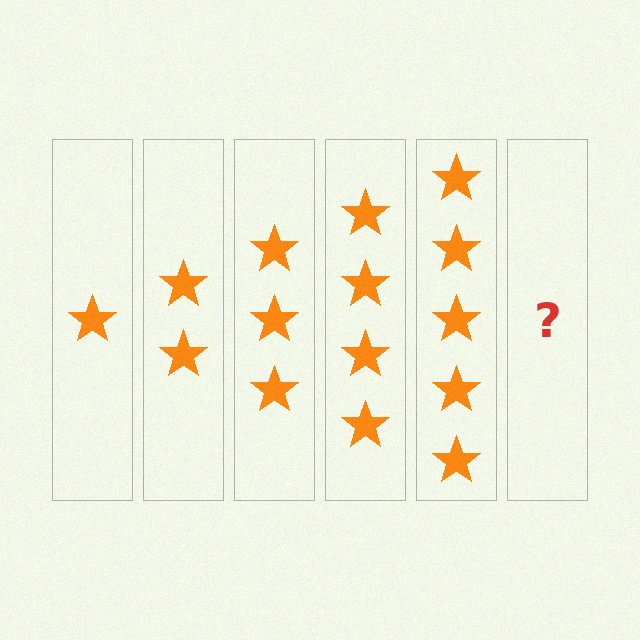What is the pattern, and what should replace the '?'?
The pattern is that each step adds one more star. The '?' should be 6 stars.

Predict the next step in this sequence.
The next step is 6 stars.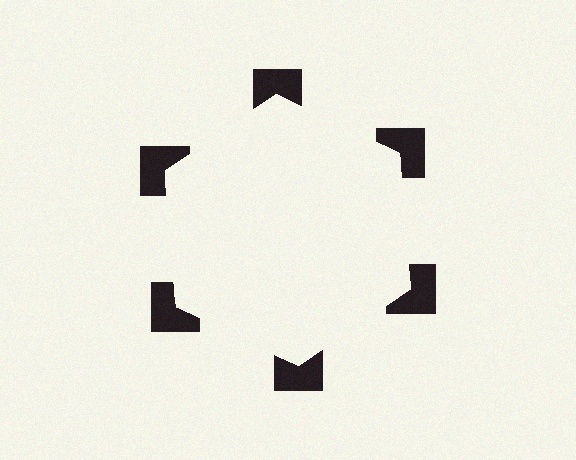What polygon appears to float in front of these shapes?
An illusory hexagon — its edges are inferred from the aligned wedge cuts in the notched squares, not physically drawn.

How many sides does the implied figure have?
6 sides.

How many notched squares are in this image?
There are 6 — one at each vertex of the illusory hexagon.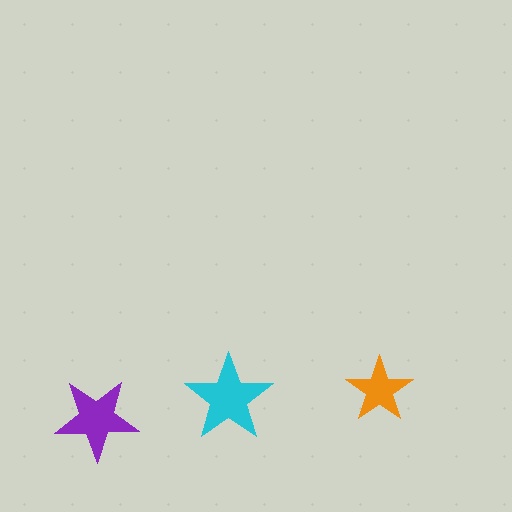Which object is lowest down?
The purple star is bottommost.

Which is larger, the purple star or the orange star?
The purple one.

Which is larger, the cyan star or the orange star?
The cyan one.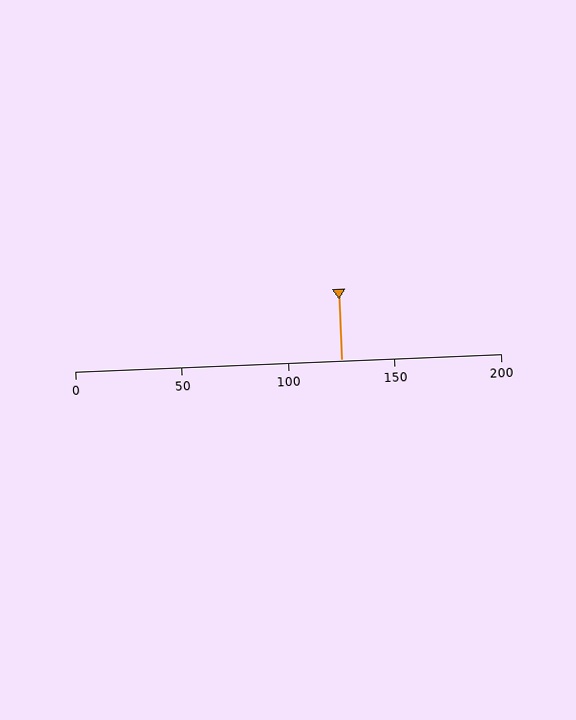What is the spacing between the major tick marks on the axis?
The major ticks are spaced 50 apart.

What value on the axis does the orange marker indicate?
The marker indicates approximately 125.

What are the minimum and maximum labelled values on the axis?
The axis runs from 0 to 200.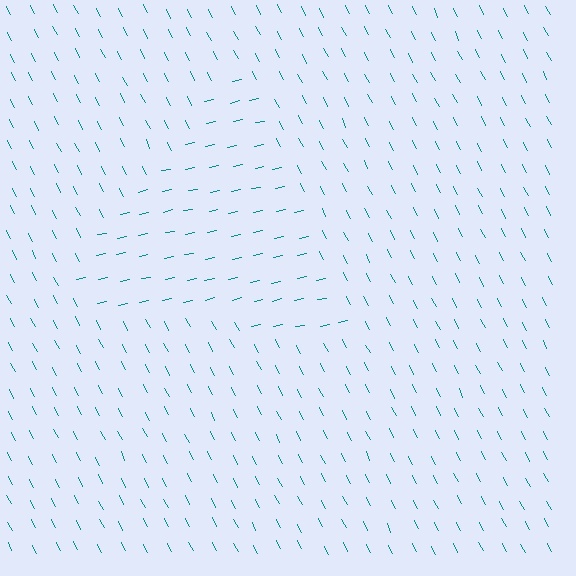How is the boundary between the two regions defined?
The boundary is defined purely by a change in line orientation (approximately 75 degrees difference). All lines are the same color and thickness.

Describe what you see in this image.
The image is filled with small teal line segments. A triangle region in the image has lines oriented differently from the surrounding lines, creating a visible texture boundary.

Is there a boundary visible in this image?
Yes, there is a texture boundary formed by a change in line orientation.